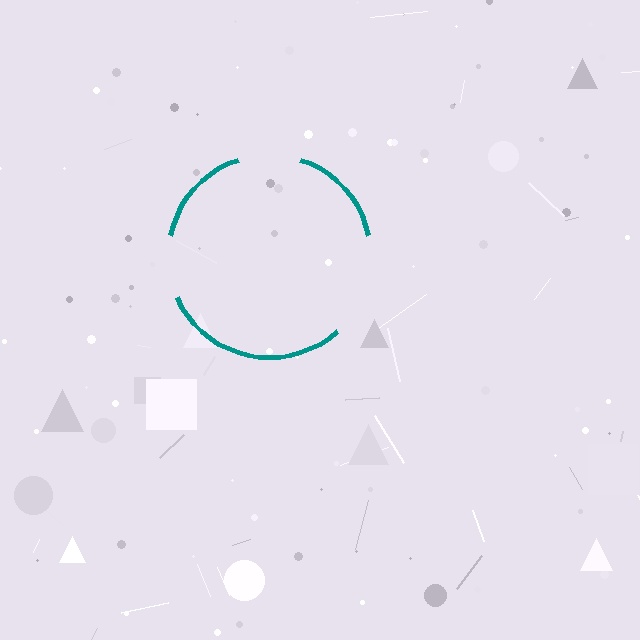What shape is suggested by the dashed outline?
The dashed outline suggests a circle.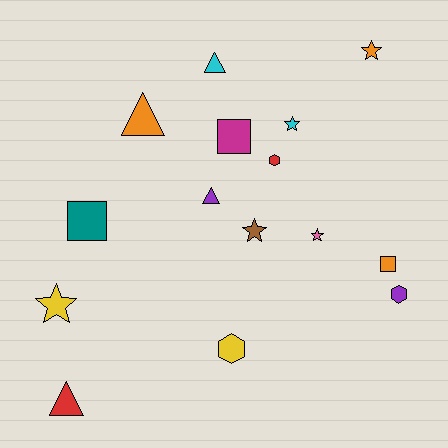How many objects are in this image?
There are 15 objects.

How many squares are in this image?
There are 3 squares.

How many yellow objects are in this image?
There are 2 yellow objects.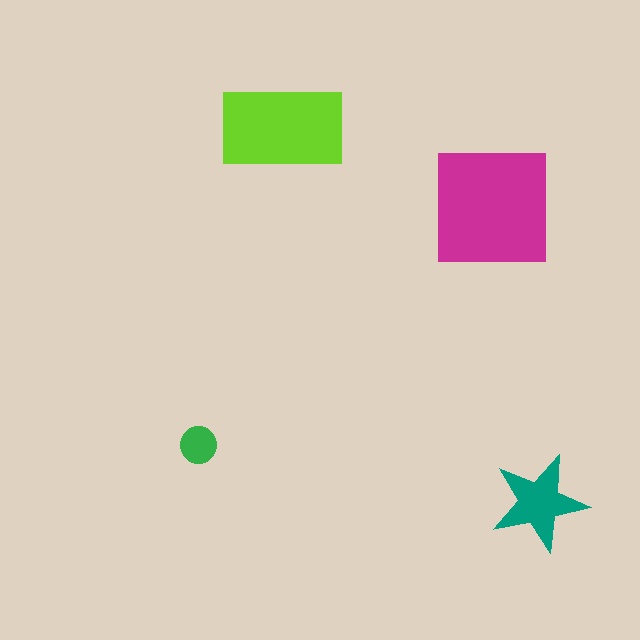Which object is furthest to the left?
The green circle is leftmost.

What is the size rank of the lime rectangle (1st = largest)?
2nd.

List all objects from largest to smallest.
The magenta square, the lime rectangle, the teal star, the green circle.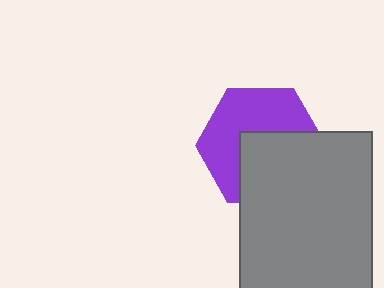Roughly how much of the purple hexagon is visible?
About half of it is visible (roughly 54%).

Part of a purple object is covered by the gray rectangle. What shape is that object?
It is a hexagon.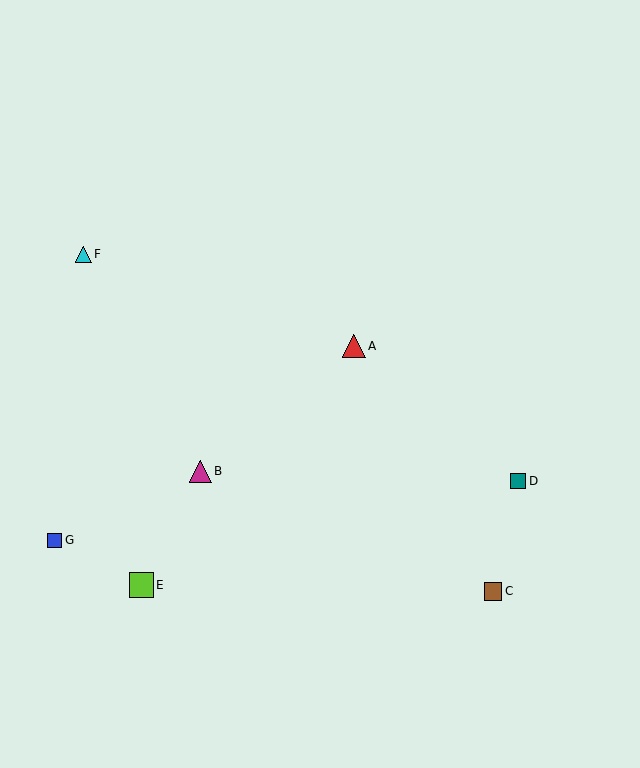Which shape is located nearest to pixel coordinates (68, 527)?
The blue square (labeled G) at (55, 540) is nearest to that location.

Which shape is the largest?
The lime square (labeled E) is the largest.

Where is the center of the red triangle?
The center of the red triangle is at (354, 346).